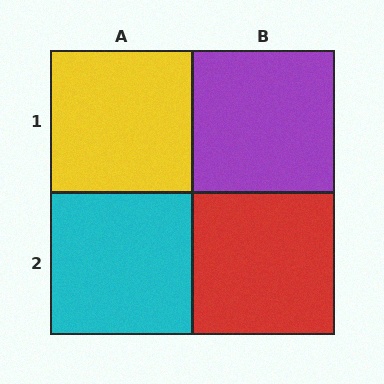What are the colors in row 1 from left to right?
Yellow, purple.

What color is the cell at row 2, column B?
Red.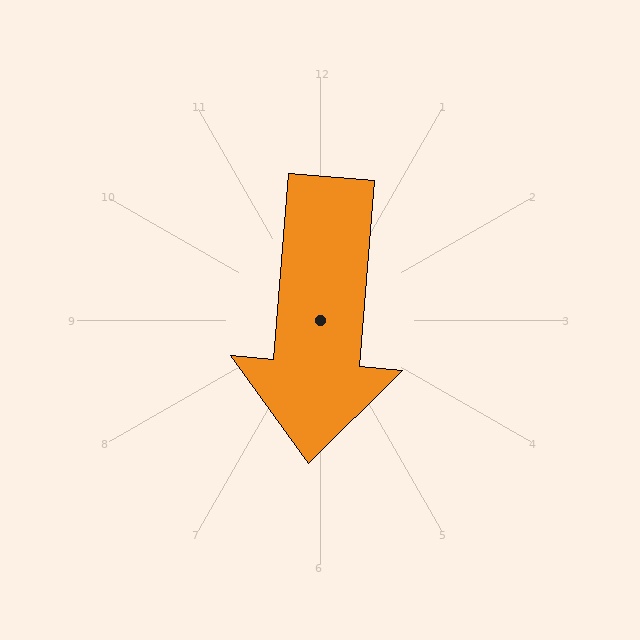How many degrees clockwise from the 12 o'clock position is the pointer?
Approximately 185 degrees.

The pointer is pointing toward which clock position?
Roughly 6 o'clock.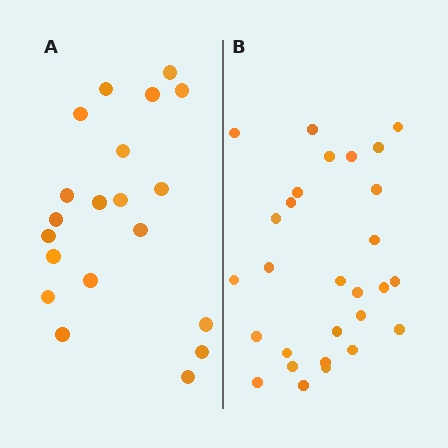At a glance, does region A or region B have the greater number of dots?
Region B (the right region) has more dots.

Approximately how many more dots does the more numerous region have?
Region B has roughly 8 or so more dots than region A.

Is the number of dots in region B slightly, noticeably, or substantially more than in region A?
Region B has noticeably more, but not dramatically so. The ratio is roughly 1.4 to 1.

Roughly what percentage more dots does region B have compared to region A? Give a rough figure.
About 40% more.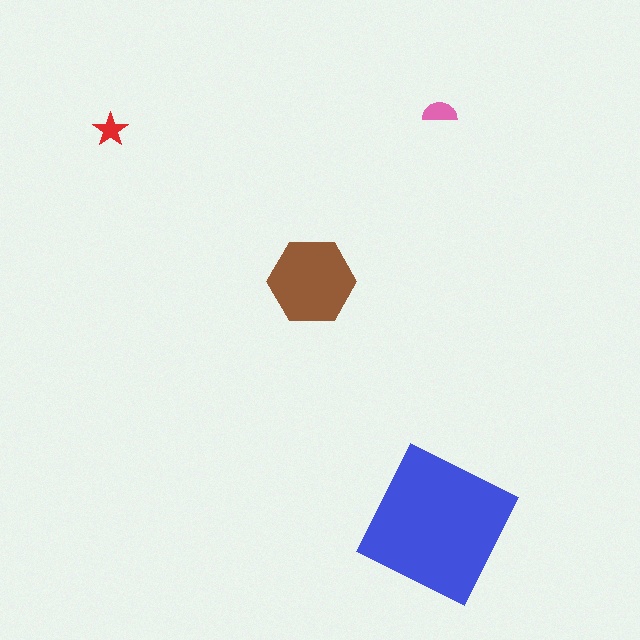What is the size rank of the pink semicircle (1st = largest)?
3rd.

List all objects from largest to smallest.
The blue square, the brown hexagon, the pink semicircle, the red star.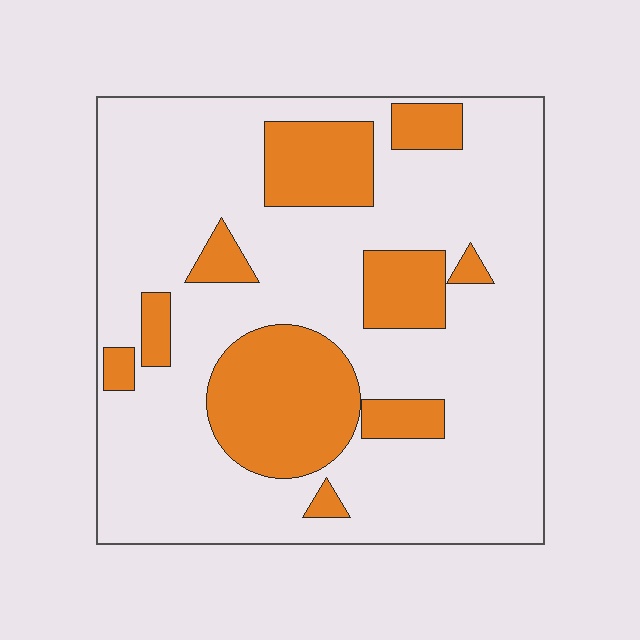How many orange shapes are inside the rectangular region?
10.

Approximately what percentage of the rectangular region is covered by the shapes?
Approximately 25%.